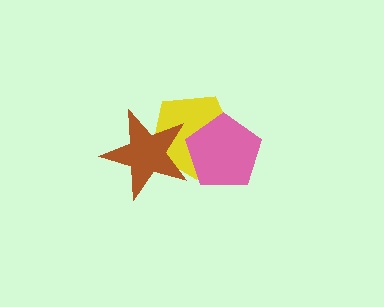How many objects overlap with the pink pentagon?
2 objects overlap with the pink pentagon.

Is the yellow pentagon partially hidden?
Yes, it is partially covered by another shape.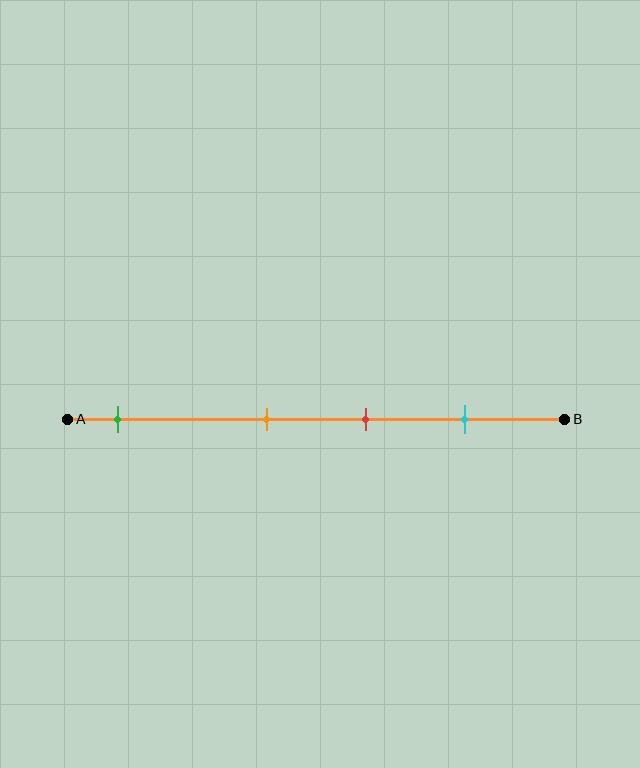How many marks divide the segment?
There are 4 marks dividing the segment.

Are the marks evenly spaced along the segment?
No, the marks are not evenly spaced.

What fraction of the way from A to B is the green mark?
The green mark is approximately 10% (0.1) of the way from A to B.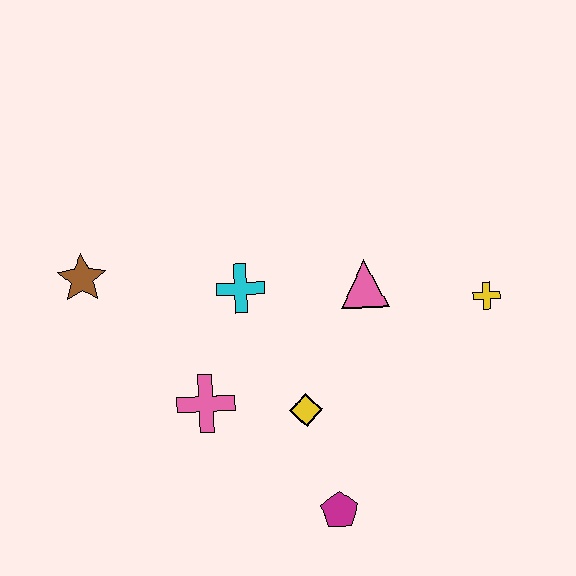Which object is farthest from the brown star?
The yellow cross is farthest from the brown star.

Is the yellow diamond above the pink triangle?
No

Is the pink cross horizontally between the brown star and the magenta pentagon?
Yes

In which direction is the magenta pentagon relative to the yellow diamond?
The magenta pentagon is below the yellow diamond.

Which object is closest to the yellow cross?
The pink triangle is closest to the yellow cross.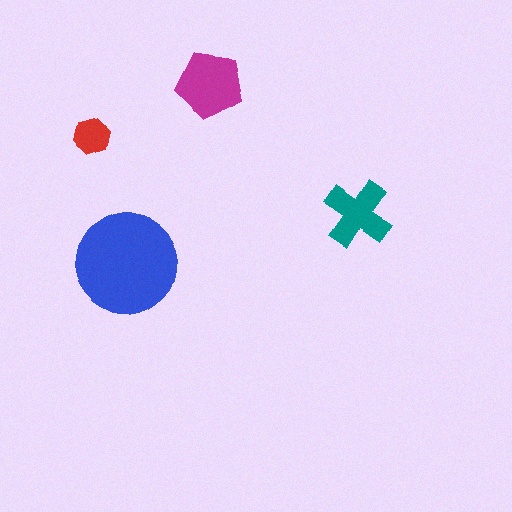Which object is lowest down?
The blue circle is bottommost.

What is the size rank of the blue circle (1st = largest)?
1st.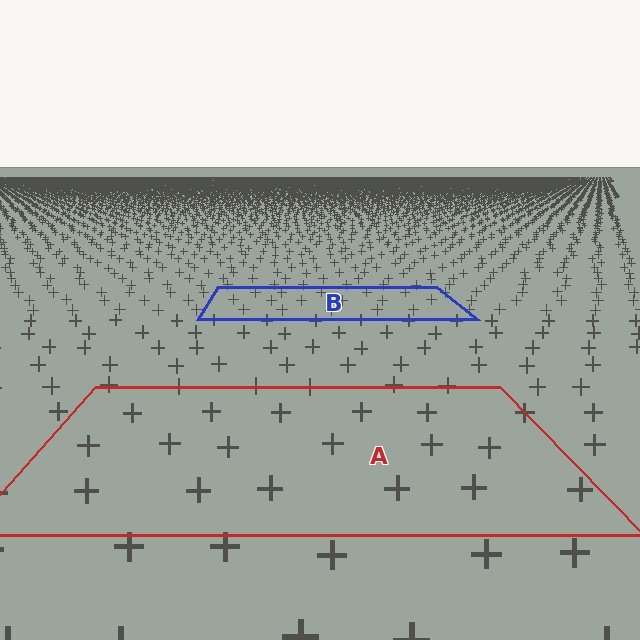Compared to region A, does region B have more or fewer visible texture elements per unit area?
Region B has more texture elements per unit area — they are packed more densely because it is farther away.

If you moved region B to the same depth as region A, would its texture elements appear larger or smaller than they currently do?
They would appear larger. At a closer depth, the same texture elements are projected at a bigger on-screen size.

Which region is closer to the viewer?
Region A is closer. The texture elements there are larger and more spread out.